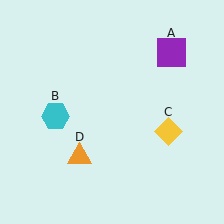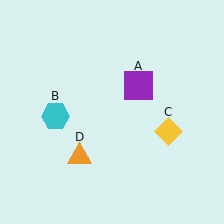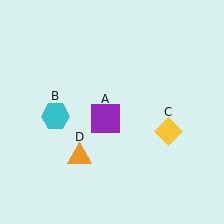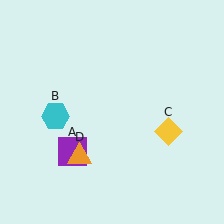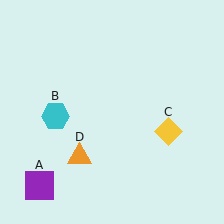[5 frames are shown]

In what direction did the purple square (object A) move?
The purple square (object A) moved down and to the left.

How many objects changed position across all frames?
1 object changed position: purple square (object A).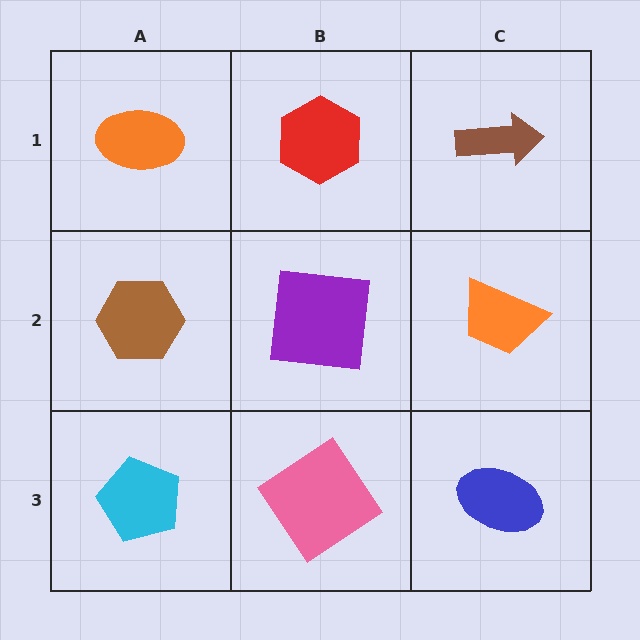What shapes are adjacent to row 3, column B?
A purple square (row 2, column B), a cyan pentagon (row 3, column A), a blue ellipse (row 3, column C).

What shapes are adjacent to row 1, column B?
A purple square (row 2, column B), an orange ellipse (row 1, column A), a brown arrow (row 1, column C).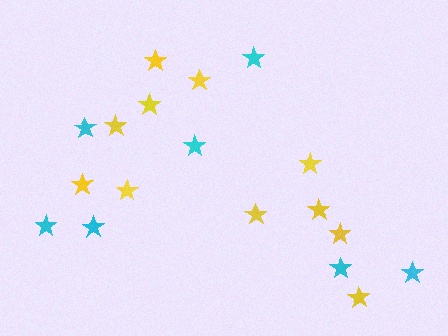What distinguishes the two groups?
There are 2 groups: one group of yellow stars (11) and one group of cyan stars (7).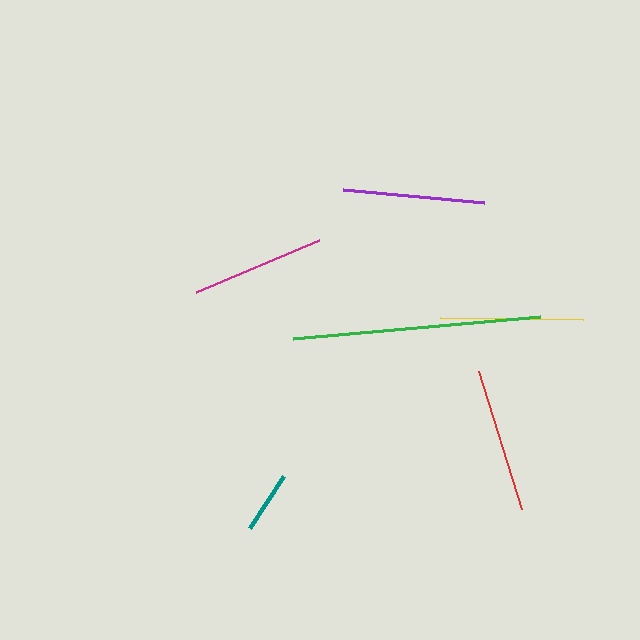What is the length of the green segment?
The green segment is approximately 249 pixels long.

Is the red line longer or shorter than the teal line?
The red line is longer than the teal line.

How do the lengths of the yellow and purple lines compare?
The yellow and purple lines are approximately the same length.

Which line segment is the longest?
The green line is the longest at approximately 249 pixels.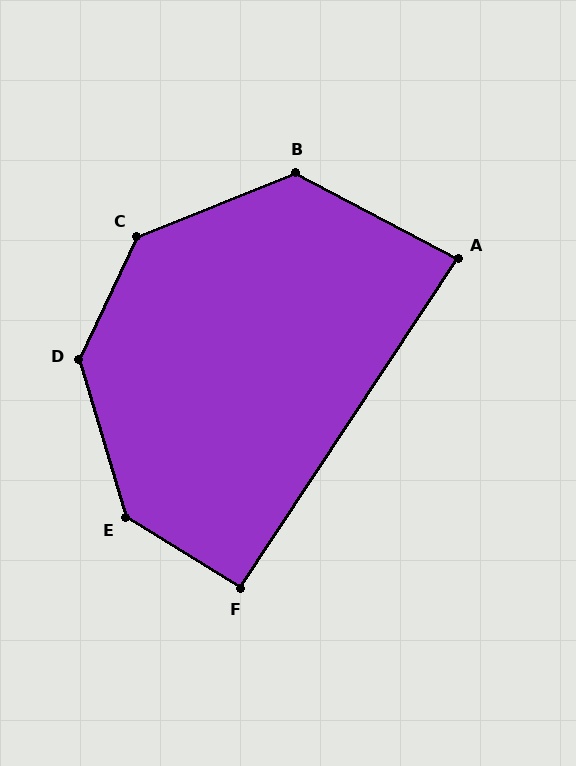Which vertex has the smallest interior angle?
A, at approximately 85 degrees.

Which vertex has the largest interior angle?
E, at approximately 138 degrees.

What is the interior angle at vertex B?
Approximately 130 degrees (obtuse).